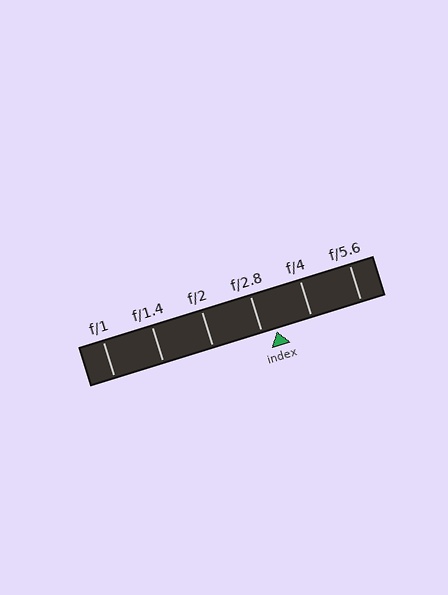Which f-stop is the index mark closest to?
The index mark is closest to f/2.8.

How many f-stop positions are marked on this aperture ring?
There are 6 f-stop positions marked.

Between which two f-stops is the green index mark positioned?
The index mark is between f/2.8 and f/4.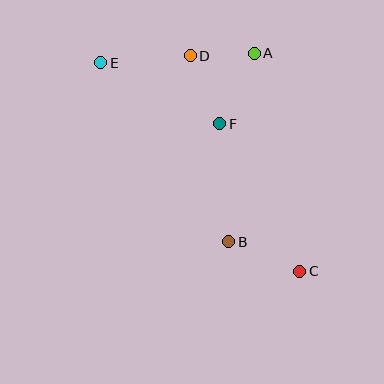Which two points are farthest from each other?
Points C and E are farthest from each other.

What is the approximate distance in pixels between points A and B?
The distance between A and B is approximately 191 pixels.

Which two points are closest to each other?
Points A and D are closest to each other.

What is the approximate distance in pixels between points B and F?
The distance between B and F is approximately 118 pixels.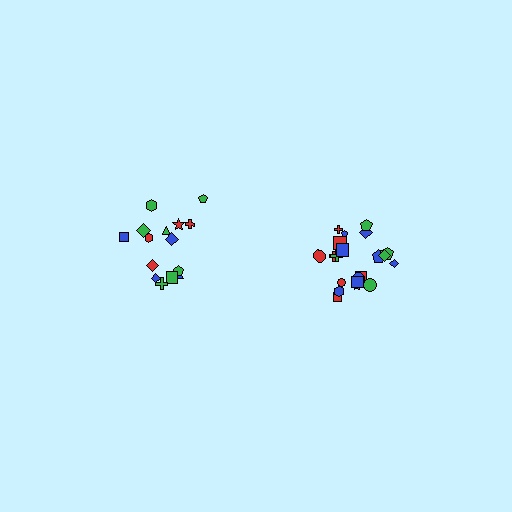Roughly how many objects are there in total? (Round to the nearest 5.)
Roughly 35 objects in total.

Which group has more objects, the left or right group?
The right group.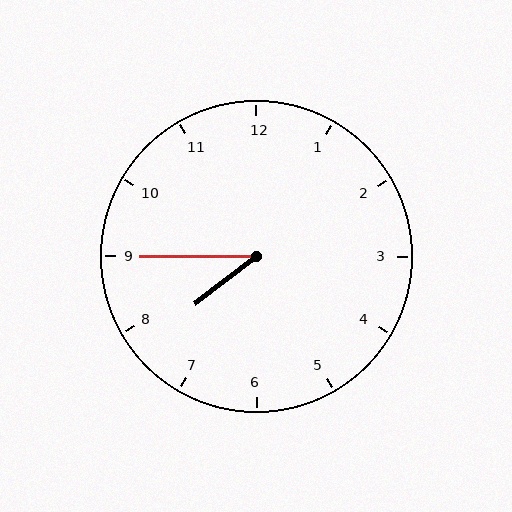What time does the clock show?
7:45.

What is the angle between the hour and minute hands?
Approximately 38 degrees.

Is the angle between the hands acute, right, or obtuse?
It is acute.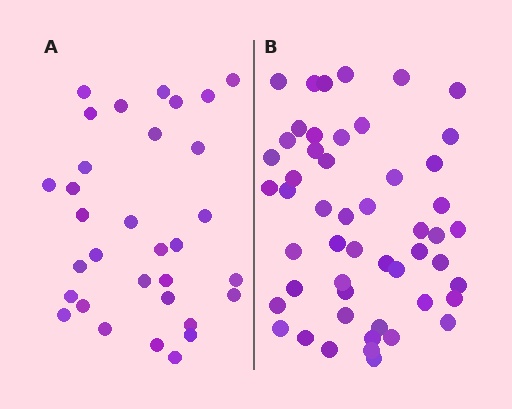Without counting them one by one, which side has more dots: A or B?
Region B (the right region) has more dots.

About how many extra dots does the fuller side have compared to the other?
Region B has approximately 20 more dots than region A.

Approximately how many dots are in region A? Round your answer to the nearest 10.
About 30 dots. (The exact count is 32, which rounds to 30.)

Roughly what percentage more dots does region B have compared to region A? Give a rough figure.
About 60% more.